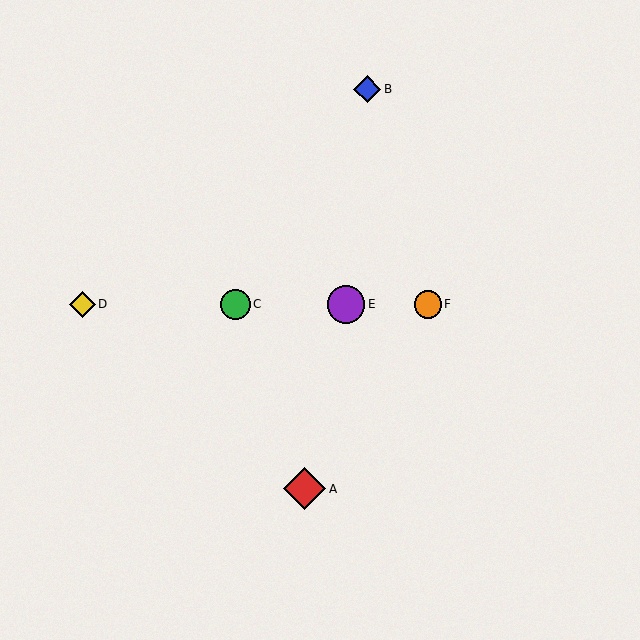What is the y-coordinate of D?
Object D is at y≈304.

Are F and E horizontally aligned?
Yes, both are at y≈304.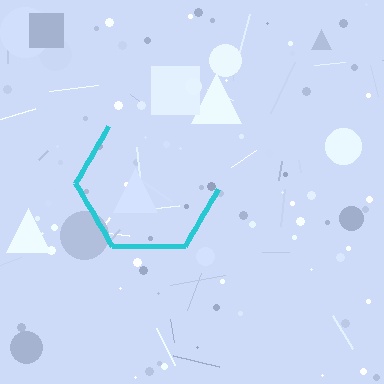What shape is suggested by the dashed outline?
The dashed outline suggests a hexagon.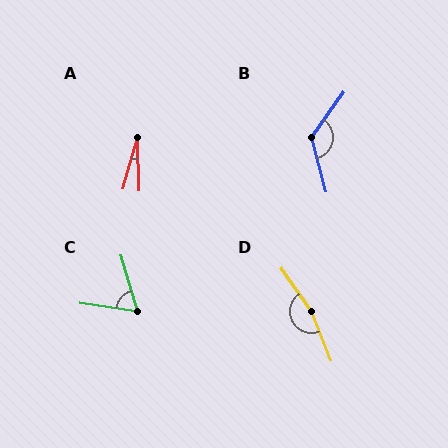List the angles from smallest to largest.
A (17°), C (65°), B (130°), D (167°).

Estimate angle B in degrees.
Approximately 130 degrees.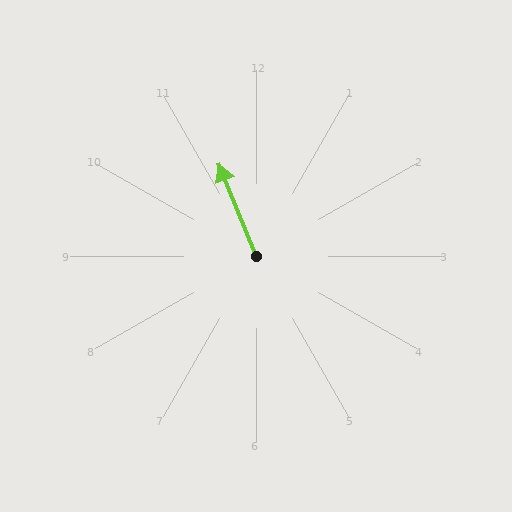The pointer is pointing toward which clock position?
Roughly 11 o'clock.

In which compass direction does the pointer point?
North.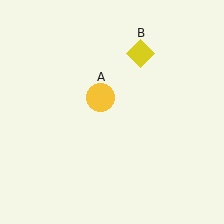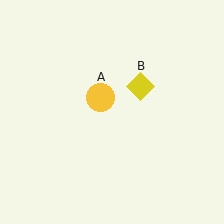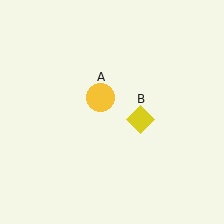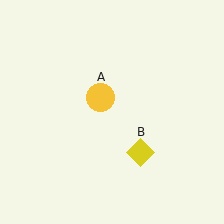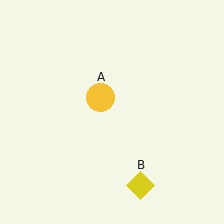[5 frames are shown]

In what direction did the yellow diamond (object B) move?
The yellow diamond (object B) moved down.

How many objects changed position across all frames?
1 object changed position: yellow diamond (object B).